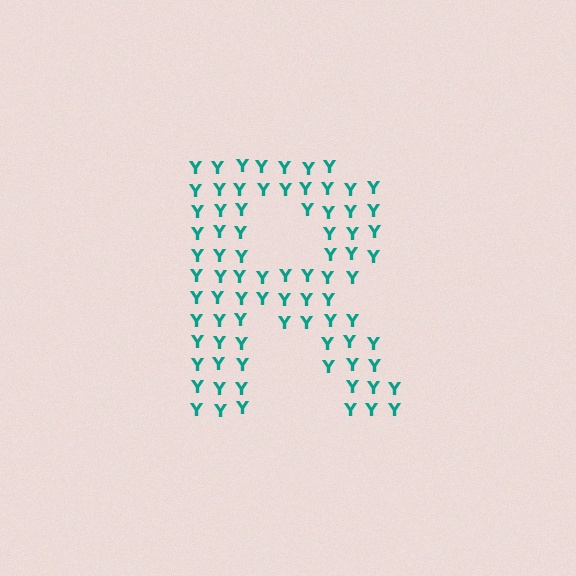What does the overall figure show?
The overall figure shows the letter R.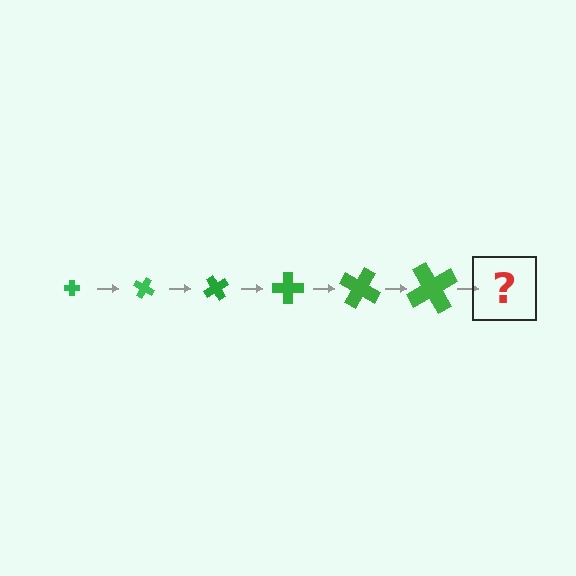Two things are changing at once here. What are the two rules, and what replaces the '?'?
The two rules are that the cross grows larger each step and it rotates 30 degrees each step. The '?' should be a cross, larger than the previous one and rotated 180 degrees from the start.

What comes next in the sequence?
The next element should be a cross, larger than the previous one and rotated 180 degrees from the start.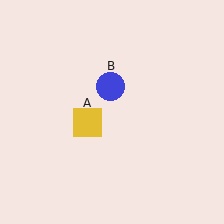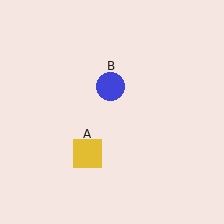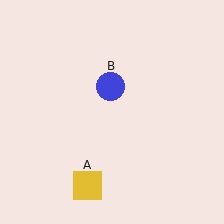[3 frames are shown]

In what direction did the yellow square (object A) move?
The yellow square (object A) moved down.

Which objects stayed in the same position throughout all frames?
Blue circle (object B) remained stationary.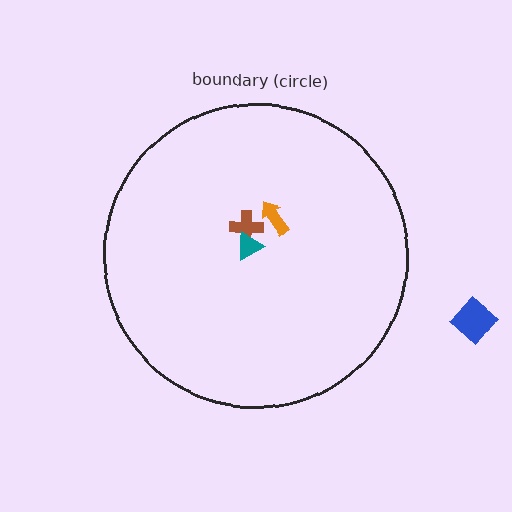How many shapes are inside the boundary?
3 inside, 1 outside.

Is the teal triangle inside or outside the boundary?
Inside.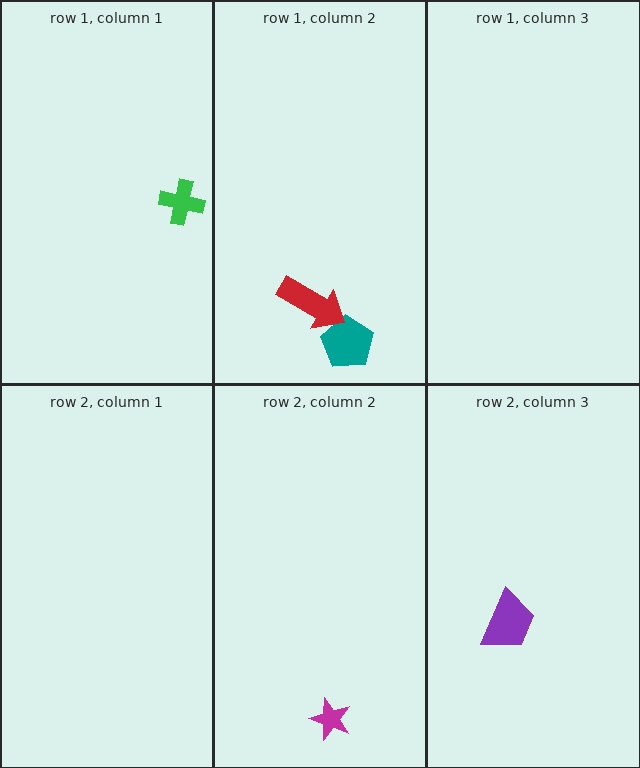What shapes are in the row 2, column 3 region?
The purple trapezoid.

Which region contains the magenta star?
The row 2, column 2 region.